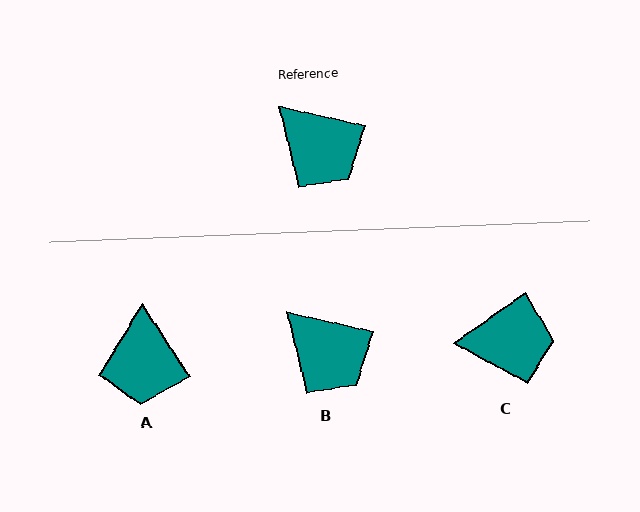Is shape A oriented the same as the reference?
No, it is off by about 44 degrees.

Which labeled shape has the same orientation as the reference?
B.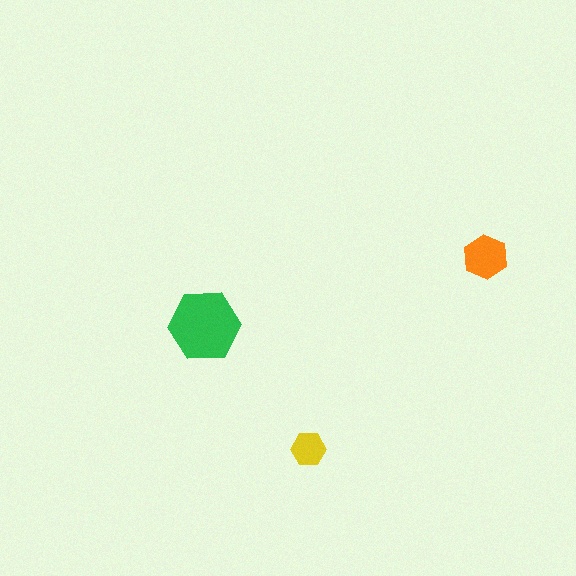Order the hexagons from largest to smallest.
the green one, the orange one, the yellow one.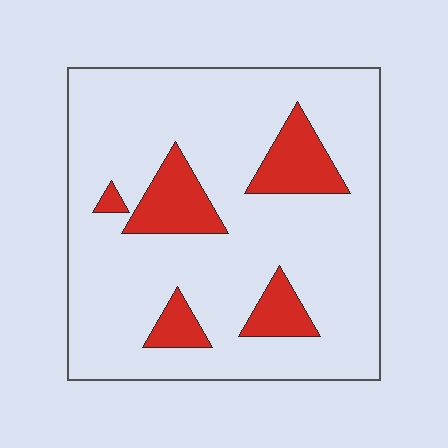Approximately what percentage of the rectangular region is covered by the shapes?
Approximately 15%.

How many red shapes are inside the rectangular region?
5.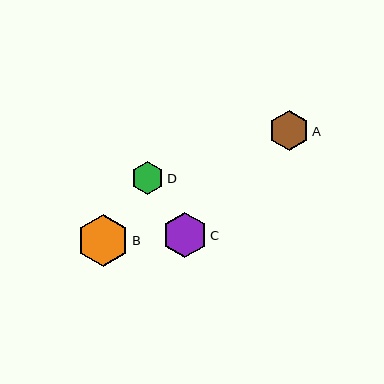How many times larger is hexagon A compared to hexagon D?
Hexagon A is approximately 1.2 times the size of hexagon D.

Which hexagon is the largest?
Hexagon B is the largest with a size of approximately 52 pixels.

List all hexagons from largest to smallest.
From largest to smallest: B, C, A, D.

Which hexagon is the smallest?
Hexagon D is the smallest with a size of approximately 33 pixels.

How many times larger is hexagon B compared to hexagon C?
Hexagon B is approximately 1.1 times the size of hexagon C.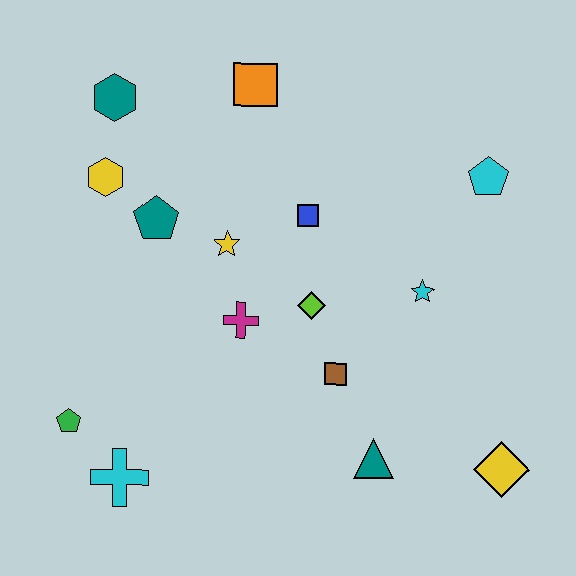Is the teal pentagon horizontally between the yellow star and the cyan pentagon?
No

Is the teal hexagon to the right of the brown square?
No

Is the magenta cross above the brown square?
Yes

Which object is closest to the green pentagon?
The cyan cross is closest to the green pentagon.